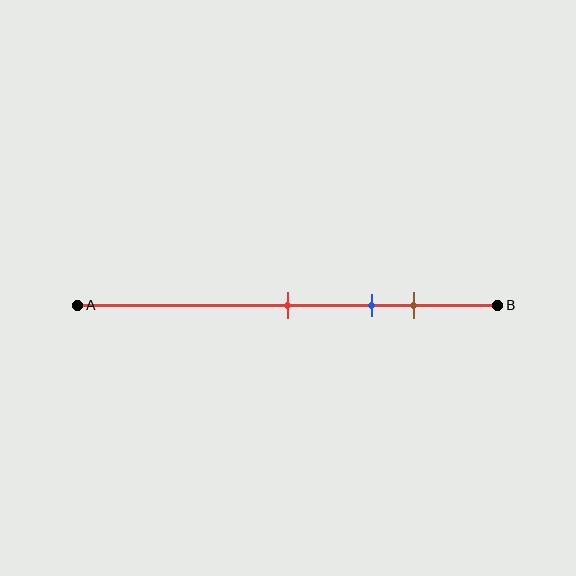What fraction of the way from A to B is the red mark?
The red mark is approximately 50% (0.5) of the way from A to B.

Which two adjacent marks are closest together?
The blue and brown marks are the closest adjacent pair.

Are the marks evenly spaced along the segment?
Yes, the marks are approximately evenly spaced.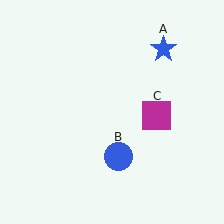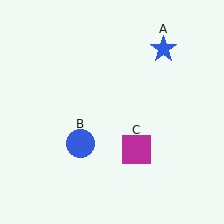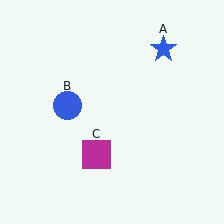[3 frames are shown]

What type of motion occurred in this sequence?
The blue circle (object B), magenta square (object C) rotated clockwise around the center of the scene.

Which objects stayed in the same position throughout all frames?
Blue star (object A) remained stationary.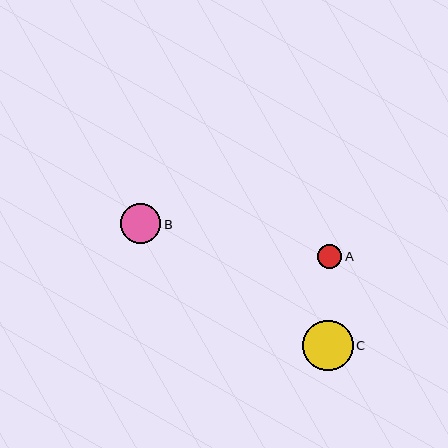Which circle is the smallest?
Circle A is the smallest with a size of approximately 24 pixels.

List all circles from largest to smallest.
From largest to smallest: C, B, A.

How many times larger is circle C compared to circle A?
Circle C is approximately 2.1 times the size of circle A.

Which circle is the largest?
Circle C is the largest with a size of approximately 50 pixels.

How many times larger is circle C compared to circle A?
Circle C is approximately 2.1 times the size of circle A.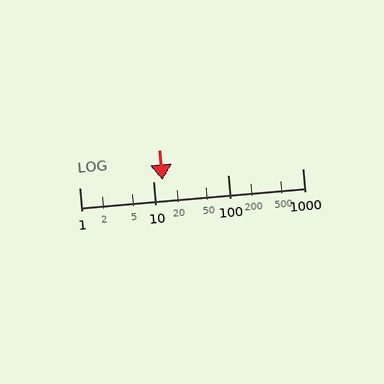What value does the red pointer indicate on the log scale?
The pointer indicates approximately 13.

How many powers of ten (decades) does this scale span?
The scale spans 3 decades, from 1 to 1000.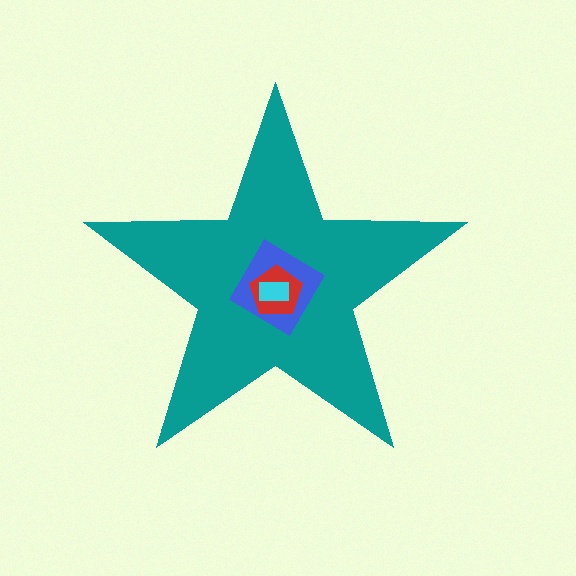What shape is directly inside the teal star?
The blue diamond.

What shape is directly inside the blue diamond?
The red pentagon.